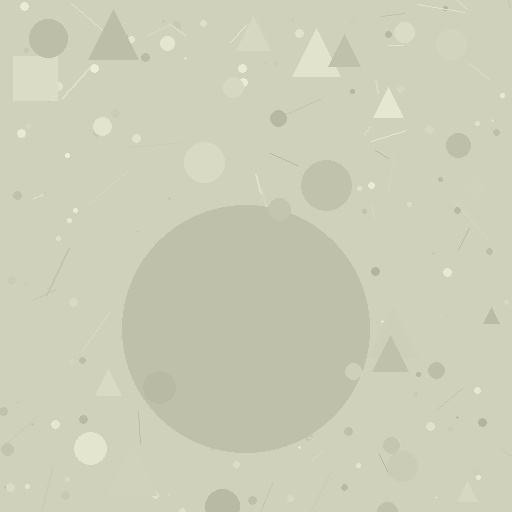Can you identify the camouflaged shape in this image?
The camouflaged shape is a circle.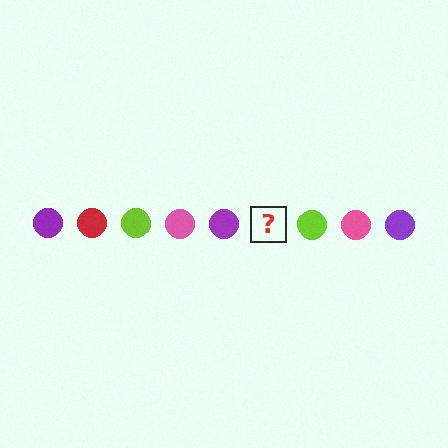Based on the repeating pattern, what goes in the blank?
The blank should be a red circle.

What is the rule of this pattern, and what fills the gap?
The rule is that the pattern cycles through purple, red, lime, pink circles. The gap should be filled with a red circle.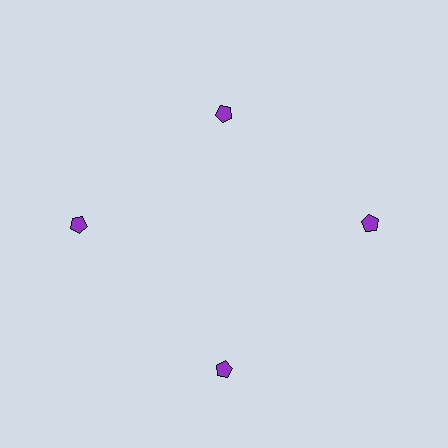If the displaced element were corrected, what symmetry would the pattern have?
It would have 4-fold rotational symmetry — the pattern would map onto itself every 90 degrees.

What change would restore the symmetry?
The symmetry would be restored by moving it outward, back onto the ring so that all 4 pentagons sit at equal angles and equal distance from the center.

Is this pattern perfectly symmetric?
No. The 4 purple pentagons are arranged in a ring, but one element near the 12 o'clock position is pulled inward toward the center, breaking the 4-fold rotational symmetry.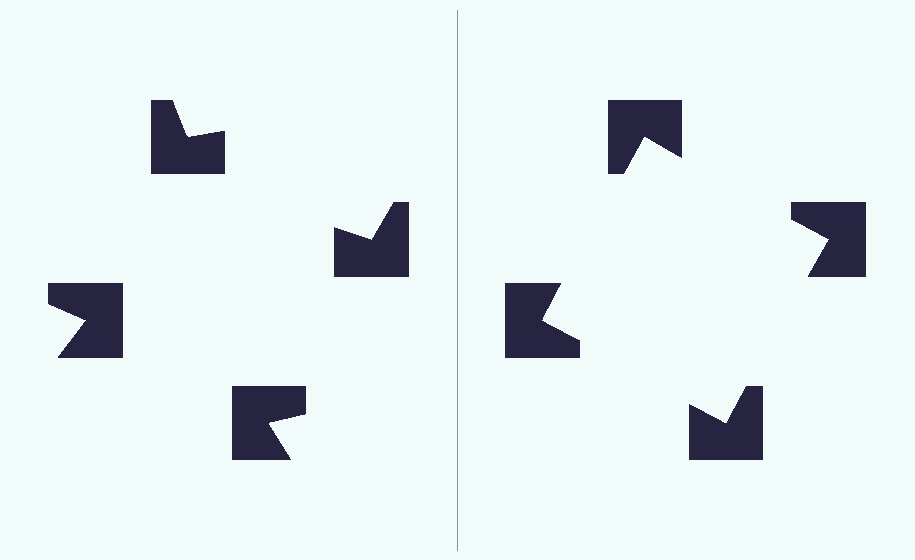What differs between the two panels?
The notched squares are positioned identically on both sides; only the wedge orientations differ. On the right they align to a square; on the left they are misaligned.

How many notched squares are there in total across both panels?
8 — 4 on each side.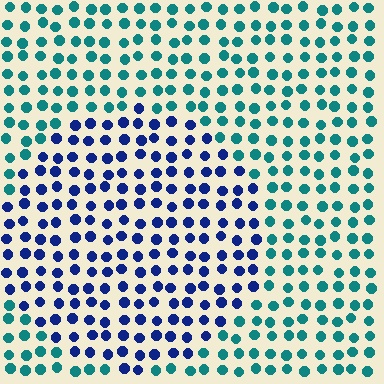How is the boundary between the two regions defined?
The boundary is defined purely by a slight shift in hue (about 52 degrees). Spacing, size, and orientation are identical on both sides.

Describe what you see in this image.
The image is filled with small teal elements in a uniform arrangement. A circle-shaped region is visible where the elements are tinted to a slightly different hue, forming a subtle color boundary.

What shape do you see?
I see a circle.